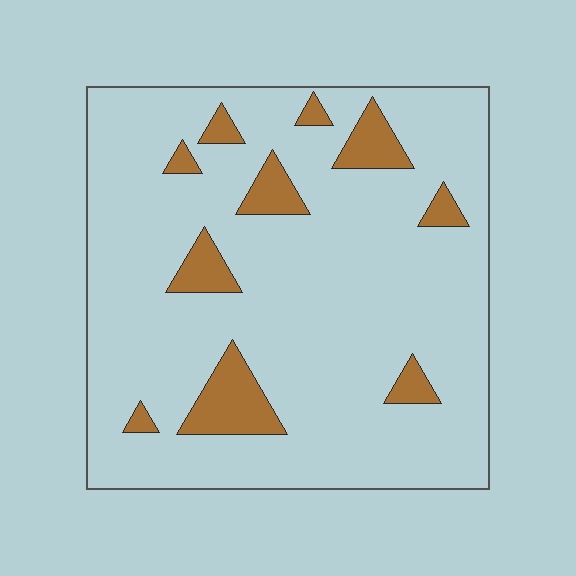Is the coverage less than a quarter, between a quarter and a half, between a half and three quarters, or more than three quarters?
Less than a quarter.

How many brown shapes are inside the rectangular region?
10.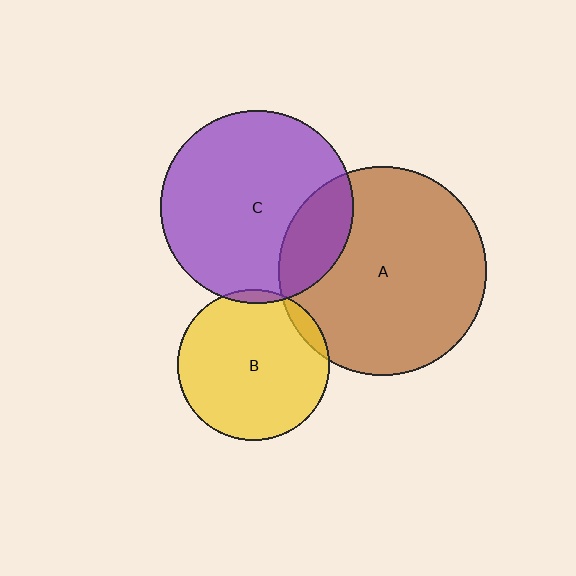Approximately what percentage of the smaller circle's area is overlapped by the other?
Approximately 5%.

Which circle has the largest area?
Circle A (brown).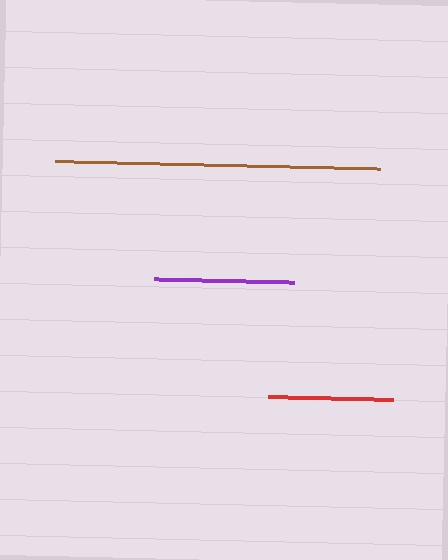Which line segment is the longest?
The brown line is the longest at approximately 325 pixels.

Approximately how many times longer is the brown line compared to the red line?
The brown line is approximately 2.6 times the length of the red line.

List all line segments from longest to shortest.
From longest to shortest: brown, purple, red.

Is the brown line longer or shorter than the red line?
The brown line is longer than the red line.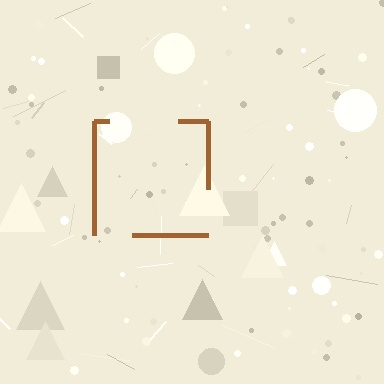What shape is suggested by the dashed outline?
The dashed outline suggests a square.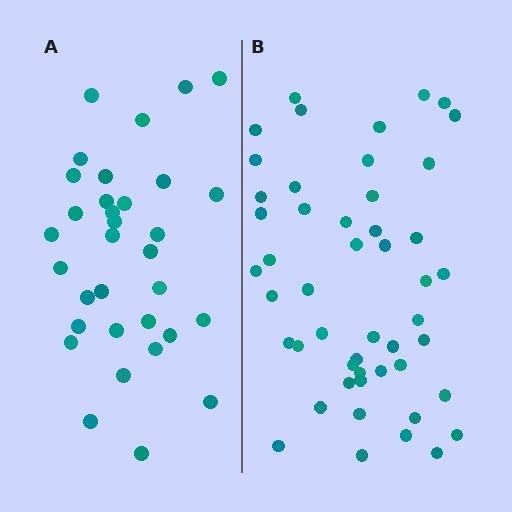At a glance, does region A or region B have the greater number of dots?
Region B (the right region) has more dots.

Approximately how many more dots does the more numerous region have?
Region B has approximately 15 more dots than region A.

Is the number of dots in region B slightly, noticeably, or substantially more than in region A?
Region B has substantially more. The ratio is roughly 1.5 to 1.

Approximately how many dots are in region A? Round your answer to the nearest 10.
About 30 dots. (The exact count is 33, which rounds to 30.)